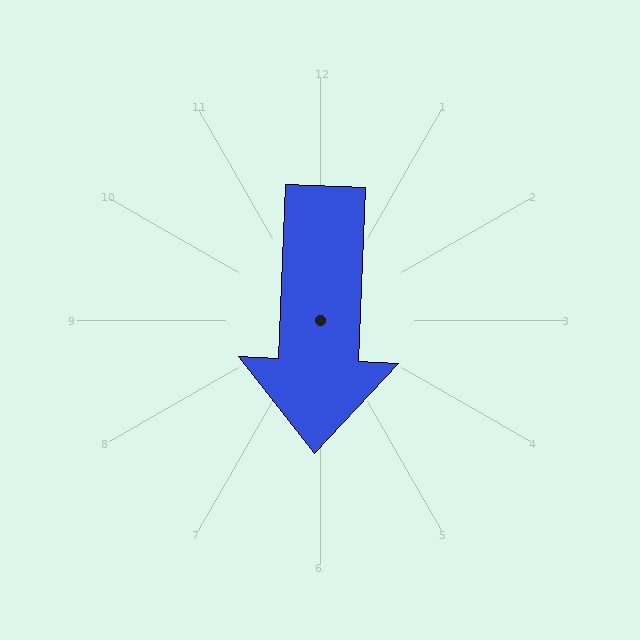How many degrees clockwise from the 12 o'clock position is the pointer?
Approximately 182 degrees.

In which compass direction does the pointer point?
South.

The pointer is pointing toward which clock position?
Roughly 6 o'clock.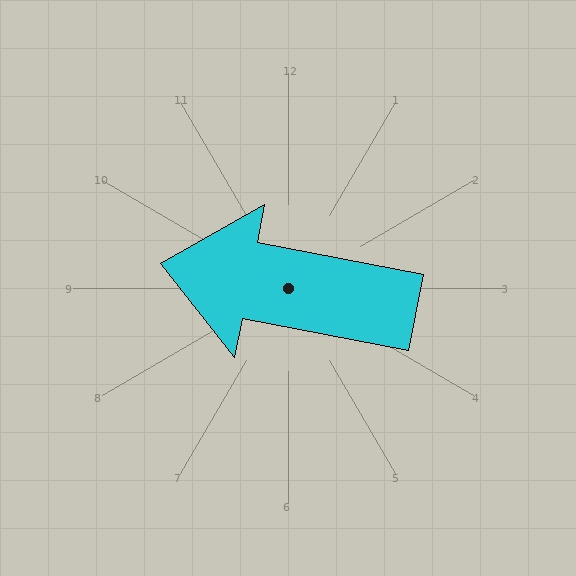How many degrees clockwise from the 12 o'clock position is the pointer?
Approximately 281 degrees.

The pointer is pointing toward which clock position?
Roughly 9 o'clock.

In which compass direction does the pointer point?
West.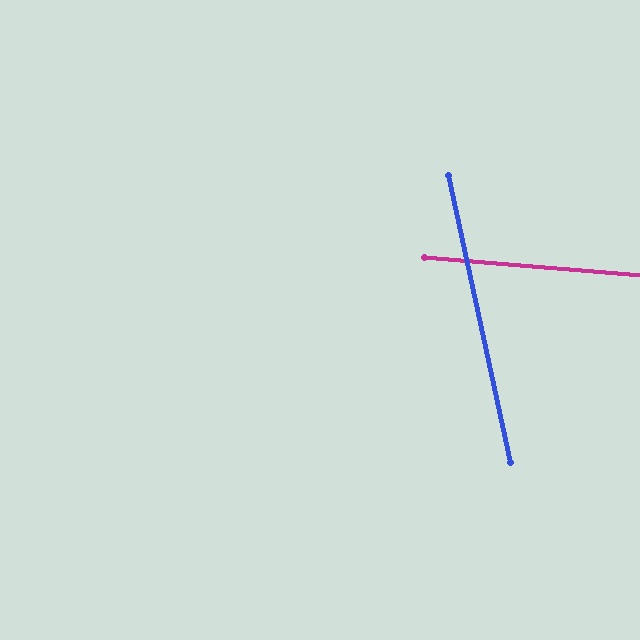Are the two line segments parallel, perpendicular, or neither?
Neither parallel nor perpendicular — they differ by about 73°.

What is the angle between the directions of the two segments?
Approximately 73 degrees.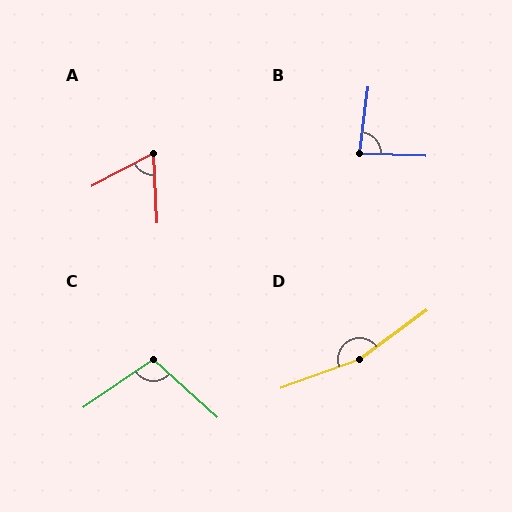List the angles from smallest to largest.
A (65°), B (85°), C (103°), D (164°).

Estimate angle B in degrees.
Approximately 85 degrees.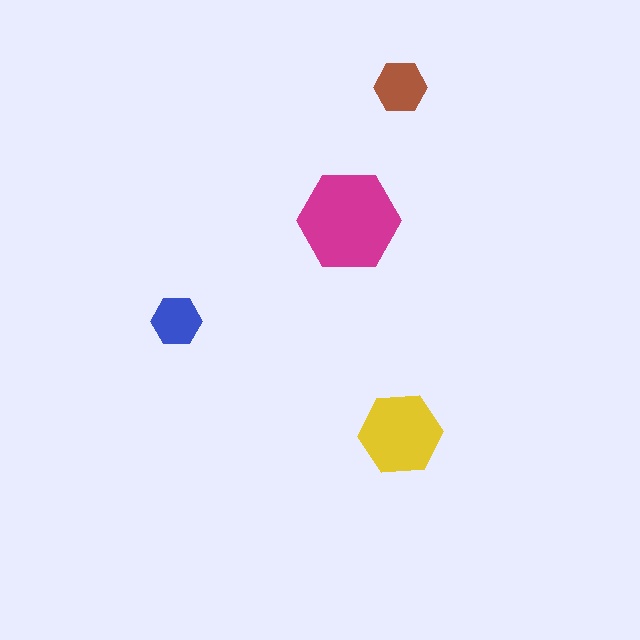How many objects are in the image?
There are 4 objects in the image.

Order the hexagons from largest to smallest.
the magenta one, the yellow one, the brown one, the blue one.